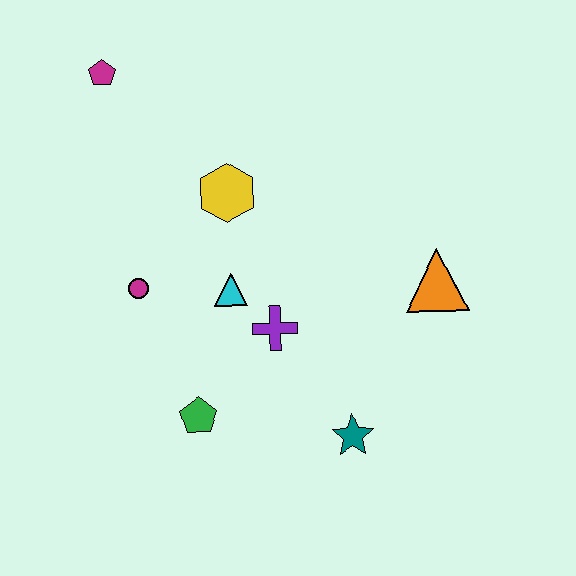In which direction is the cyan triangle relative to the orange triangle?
The cyan triangle is to the left of the orange triangle.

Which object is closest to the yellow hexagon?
The cyan triangle is closest to the yellow hexagon.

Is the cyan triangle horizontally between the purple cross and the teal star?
No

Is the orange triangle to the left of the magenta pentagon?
No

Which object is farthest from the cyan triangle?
The magenta pentagon is farthest from the cyan triangle.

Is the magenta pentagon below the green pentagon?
No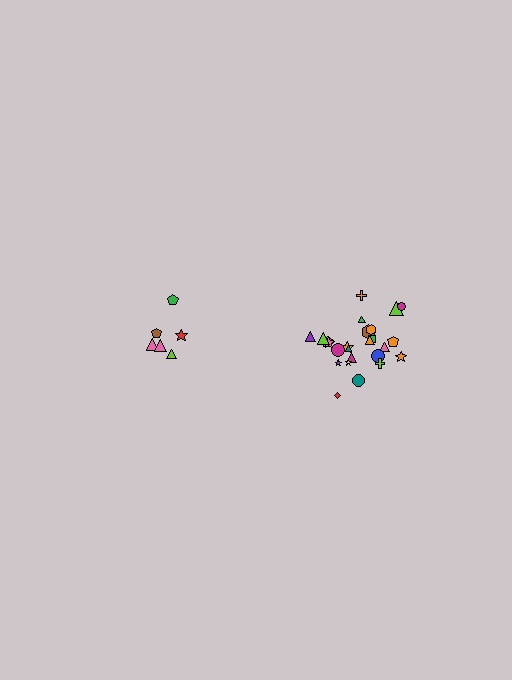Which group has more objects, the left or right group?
The right group.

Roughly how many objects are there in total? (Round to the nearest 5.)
Roughly 30 objects in total.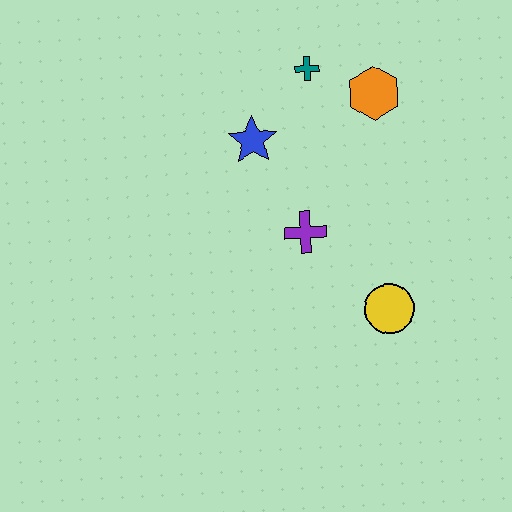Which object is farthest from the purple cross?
The teal cross is farthest from the purple cross.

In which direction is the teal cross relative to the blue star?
The teal cross is above the blue star.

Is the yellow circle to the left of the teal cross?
No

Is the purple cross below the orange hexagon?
Yes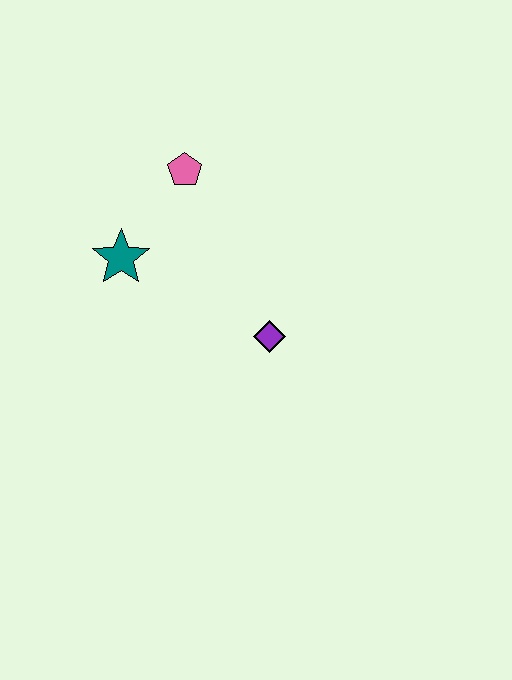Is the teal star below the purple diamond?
No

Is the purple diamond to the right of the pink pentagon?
Yes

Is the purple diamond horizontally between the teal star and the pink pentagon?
No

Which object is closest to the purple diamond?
The teal star is closest to the purple diamond.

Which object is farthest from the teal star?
The purple diamond is farthest from the teal star.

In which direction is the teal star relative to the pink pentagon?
The teal star is below the pink pentagon.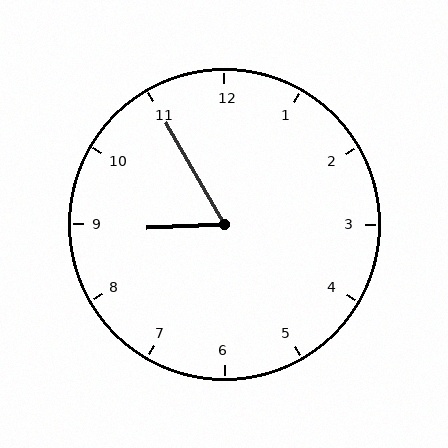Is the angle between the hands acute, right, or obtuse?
It is acute.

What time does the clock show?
8:55.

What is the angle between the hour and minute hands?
Approximately 62 degrees.